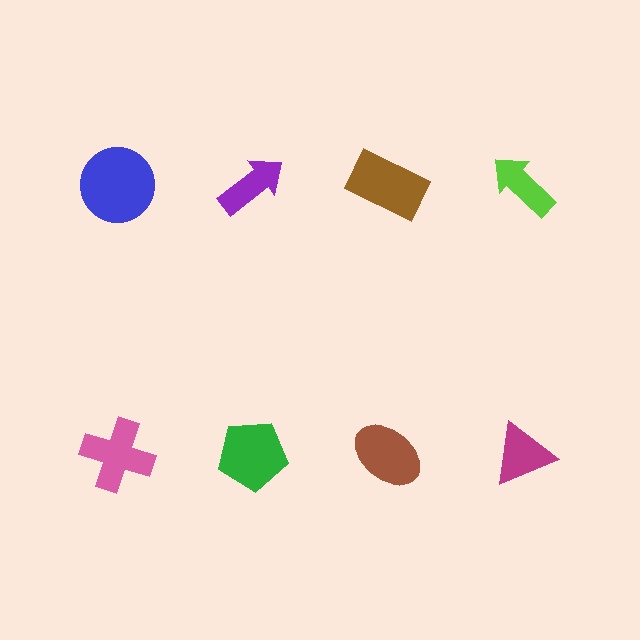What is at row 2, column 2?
A green pentagon.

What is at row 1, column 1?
A blue circle.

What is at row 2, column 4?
A magenta triangle.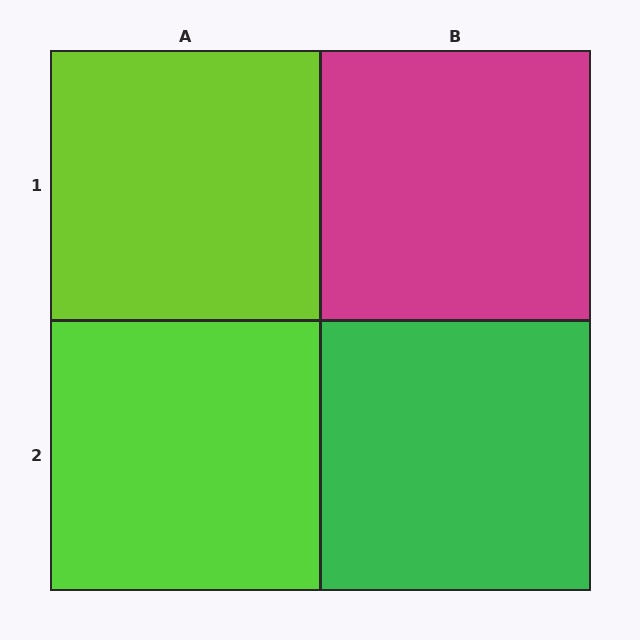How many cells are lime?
2 cells are lime.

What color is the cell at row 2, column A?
Lime.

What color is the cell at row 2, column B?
Green.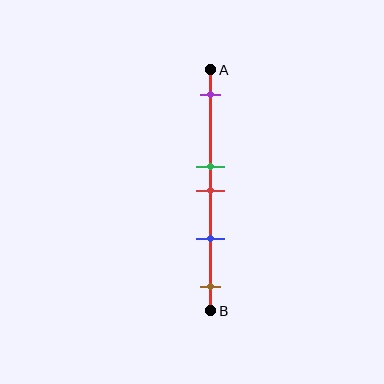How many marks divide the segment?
There are 5 marks dividing the segment.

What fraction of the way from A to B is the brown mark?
The brown mark is approximately 90% (0.9) of the way from A to B.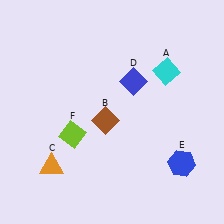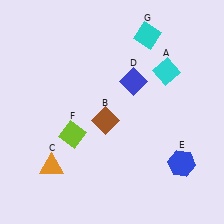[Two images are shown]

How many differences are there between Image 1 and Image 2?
There is 1 difference between the two images.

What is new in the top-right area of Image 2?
A cyan diamond (G) was added in the top-right area of Image 2.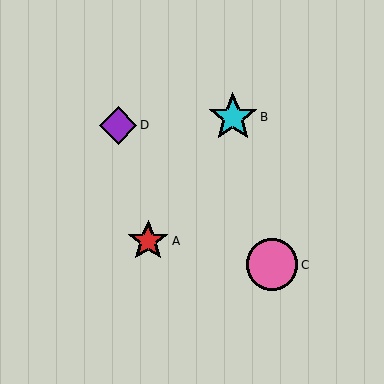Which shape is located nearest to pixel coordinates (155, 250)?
The red star (labeled A) at (148, 241) is nearest to that location.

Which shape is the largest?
The pink circle (labeled C) is the largest.